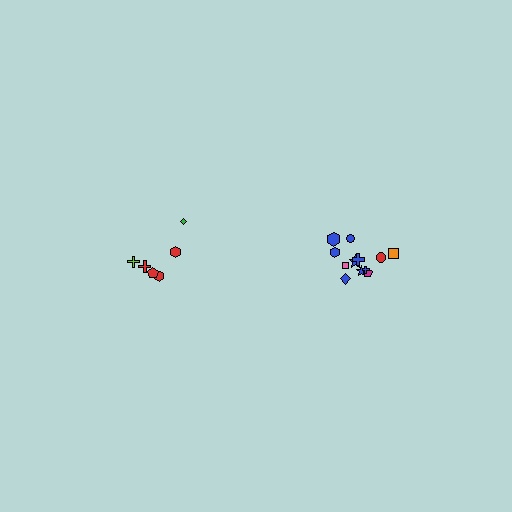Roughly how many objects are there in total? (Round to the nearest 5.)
Roughly 20 objects in total.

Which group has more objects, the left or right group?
The right group.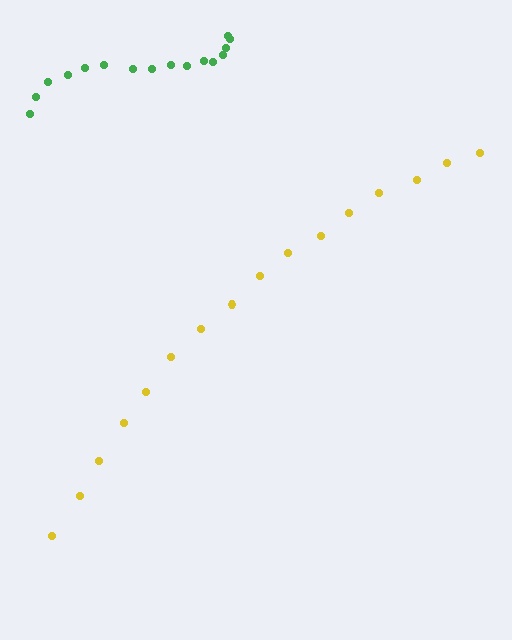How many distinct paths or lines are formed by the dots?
There are 2 distinct paths.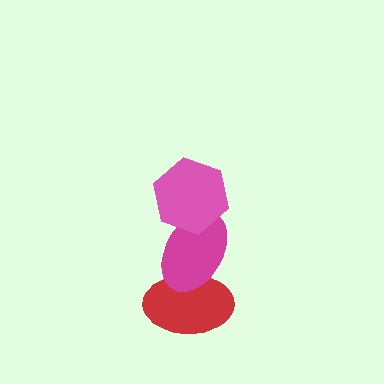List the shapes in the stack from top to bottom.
From top to bottom: the pink hexagon, the magenta ellipse, the red ellipse.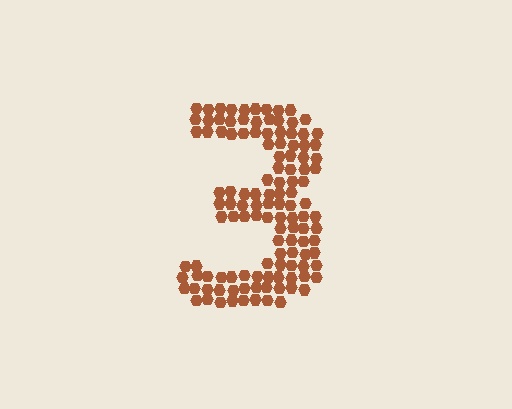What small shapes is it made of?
It is made of small hexagons.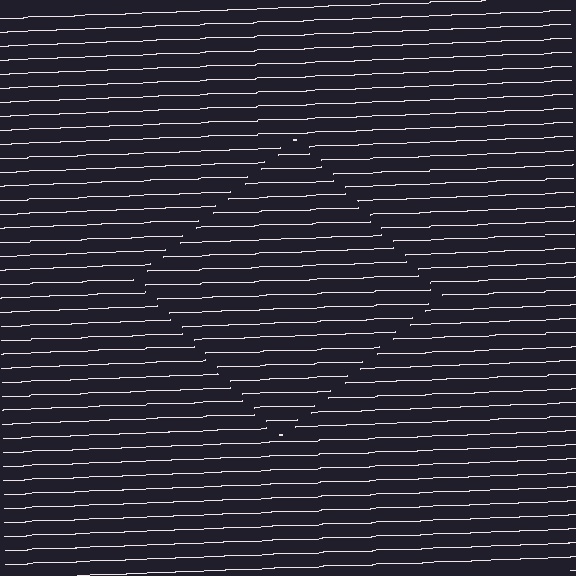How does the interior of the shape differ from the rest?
The interior of the shape contains the same grating, shifted by half a period — the contour is defined by the phase discontinuity where line-ends from the inner and outer gratings abut.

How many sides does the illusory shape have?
4 sides — the line-ends trace a square.